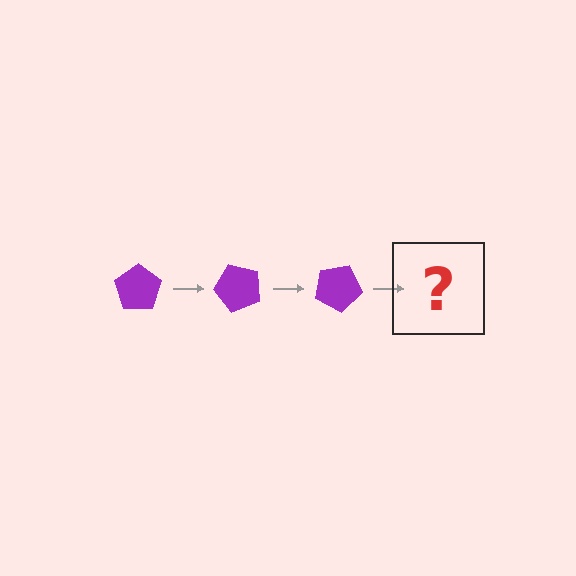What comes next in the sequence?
The next element should be a purple pentagon rotated 150 degrees.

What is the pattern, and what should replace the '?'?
The pattern is that the pentagon rotates 50 degrees each step. The '?' should be a purple pentagon rotated 150 degrees.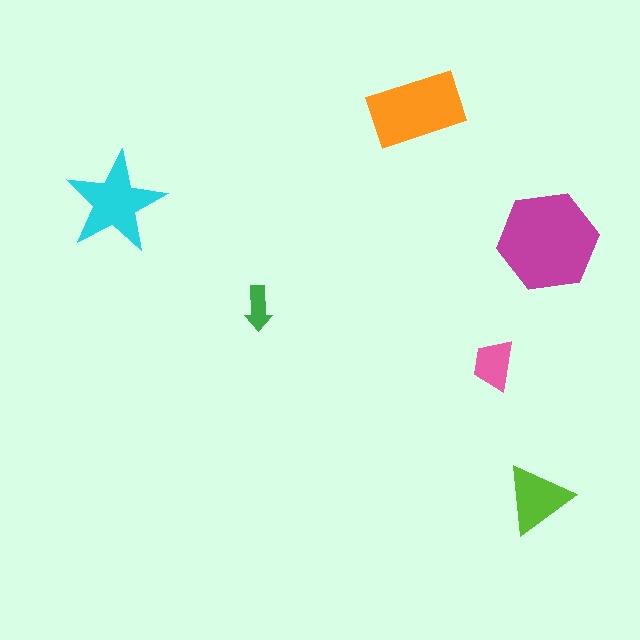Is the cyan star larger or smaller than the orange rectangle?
Smaller.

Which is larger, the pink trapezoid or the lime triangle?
The lime triangle.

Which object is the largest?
The magenta hexagon.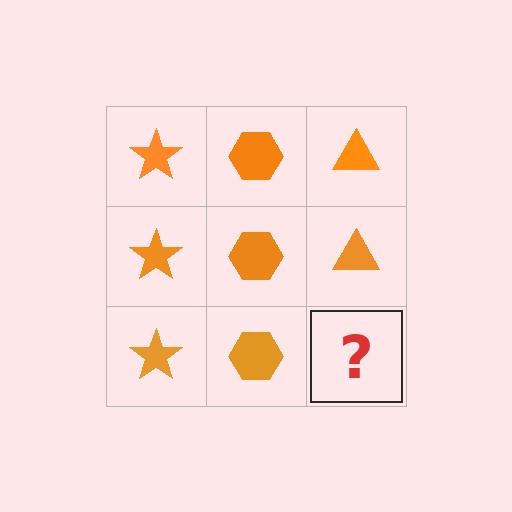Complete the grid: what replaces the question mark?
The question mark should be replaced with an orange triangle.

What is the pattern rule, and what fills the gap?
The rule is that each column has a consistent shape. The gap should be filled with an orange triangle.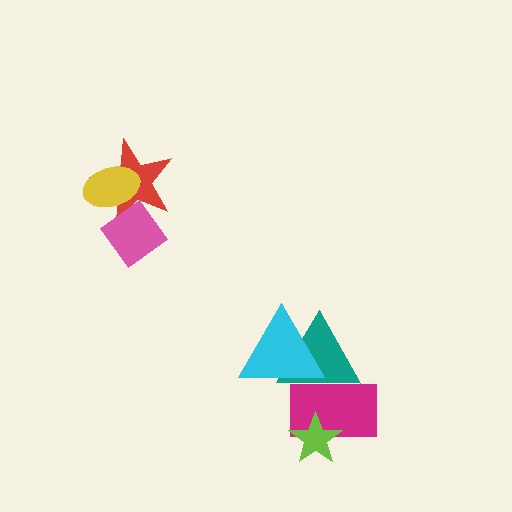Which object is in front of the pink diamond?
The yellow ellipse is in front of the pink diamond.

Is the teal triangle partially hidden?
Yes, it is partially covered by another shape.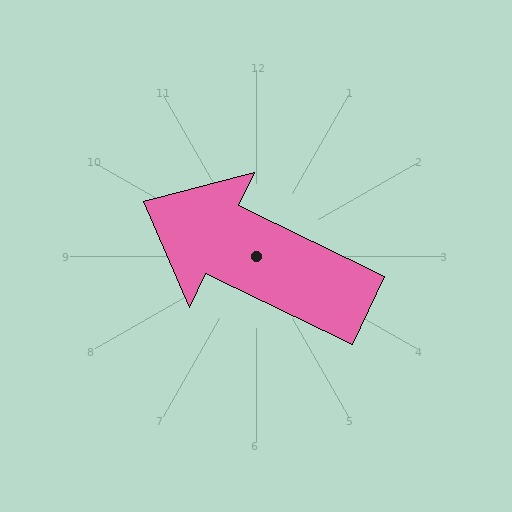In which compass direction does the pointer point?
Northwest.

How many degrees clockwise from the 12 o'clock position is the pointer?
Approximately 296 degrees.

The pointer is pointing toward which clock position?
Roughly 10 o'clock.